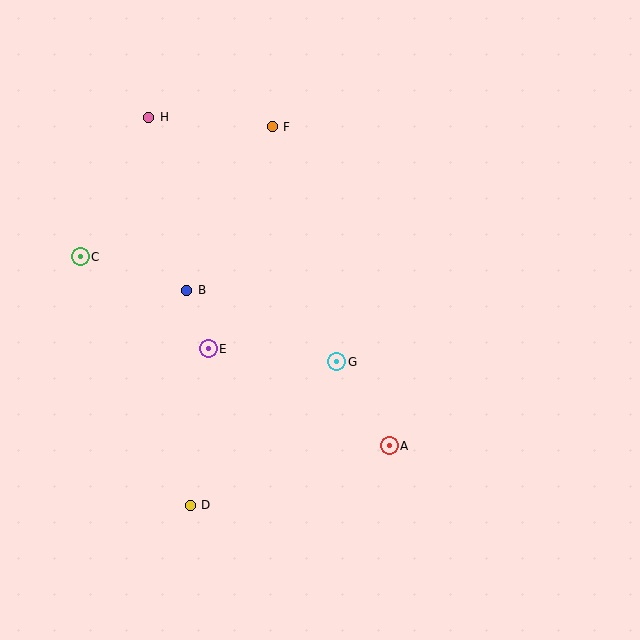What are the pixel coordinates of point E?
Point E is at (208, 349).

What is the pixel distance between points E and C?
The distance between E and C is 158 pixels.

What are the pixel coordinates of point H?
Point H is at (149, 117).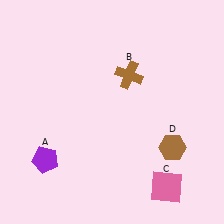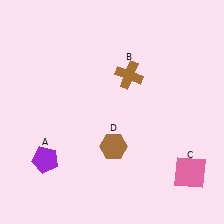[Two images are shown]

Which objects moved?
The objects that moved are: the pink square (C), the brown hexagon (D).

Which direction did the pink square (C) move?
The pink square (C) moved right.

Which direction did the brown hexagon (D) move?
The brown hexagon (D) moved left.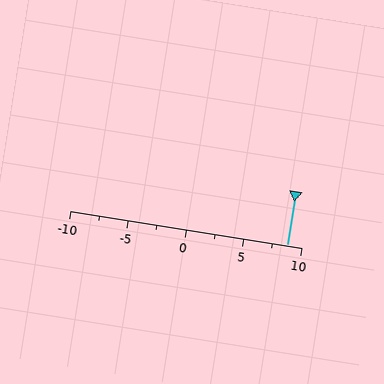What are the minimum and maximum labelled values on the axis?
The axis runs from -10 to 10.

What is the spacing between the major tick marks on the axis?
The major ticks are spaced 5 apart.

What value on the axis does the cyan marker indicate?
The marker indicates approximately 8.8.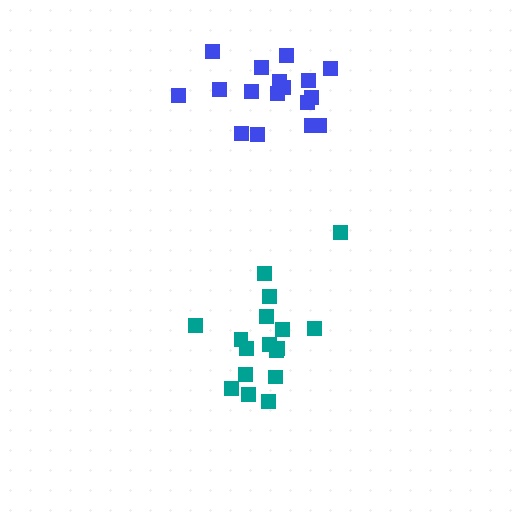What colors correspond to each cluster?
The clusters are colored: teal, blue.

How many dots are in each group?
Group 1: 17 dots, Group 2: 17 dots (34 total).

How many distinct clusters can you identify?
There are 2 distinct clusters.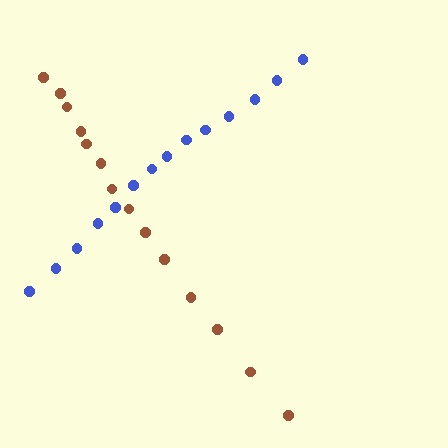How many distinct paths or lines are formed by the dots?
There are 2 distinct paths.